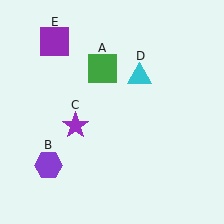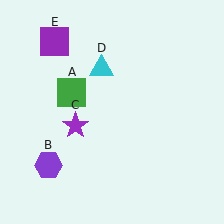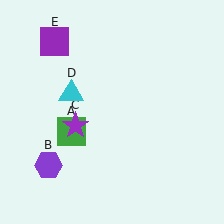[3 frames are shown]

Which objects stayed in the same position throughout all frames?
Purple hexagon (object B) and purple star (object C) and purple square (object E) remained stationary.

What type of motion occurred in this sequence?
The green square (object A), cyan triangle (object D) rotated counterclockwise around the center of the scene.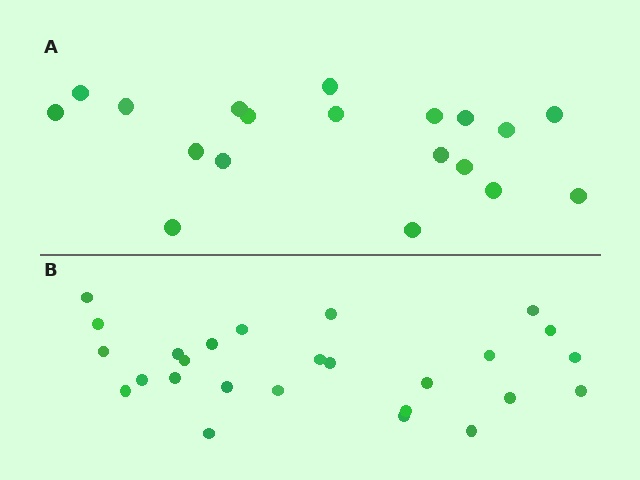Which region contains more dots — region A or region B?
Region B (the bottom region) has more dots.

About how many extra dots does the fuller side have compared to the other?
Region B has roughly 8 or so more dots than region A.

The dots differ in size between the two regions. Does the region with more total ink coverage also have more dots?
No. Region A has more total ink coverage because its dots are larger, but region B actually contains more individual dots. Total area can be misleading — the number of items is what matters here.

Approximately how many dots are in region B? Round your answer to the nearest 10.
About 30 dots. (The exact count is 26, which rounds to 30.)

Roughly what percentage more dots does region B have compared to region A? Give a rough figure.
About 35% more.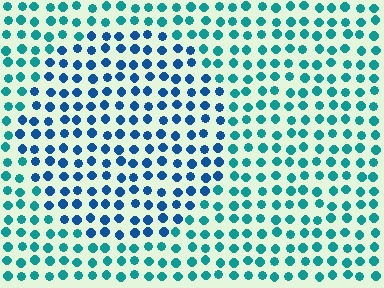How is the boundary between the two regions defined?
The boundary is defined purely by a slight shift in hue (about 34 degrees). Spacing, size, and orientation are identical on both sides.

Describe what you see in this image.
The image is filled with small teal elements in a uniform arrangement. A circle-shaped region is visible where the elements are tinted to a slightly different hue, forming a subtle color boundary.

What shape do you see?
I see a circle.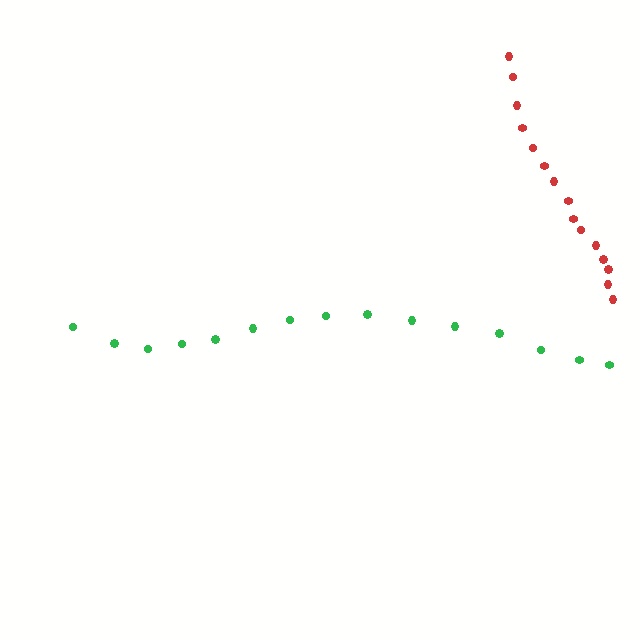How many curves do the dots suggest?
There are 2 distinct paths.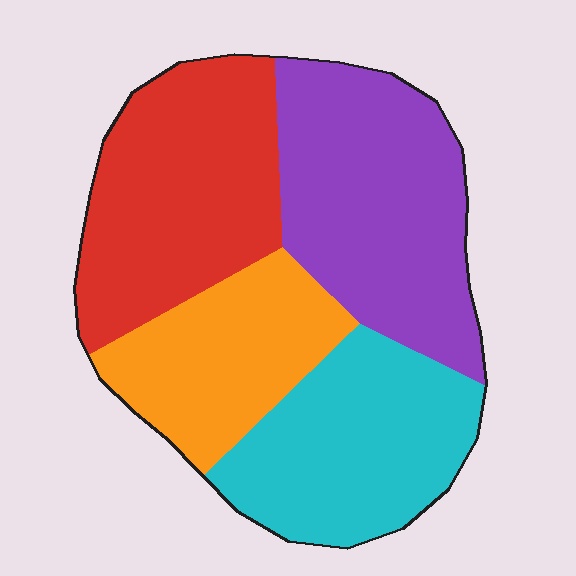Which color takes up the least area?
Orange, at roughly 20%.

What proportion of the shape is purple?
Purple covers 29% of the shape.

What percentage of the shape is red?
Red covers about 25% of the shape.